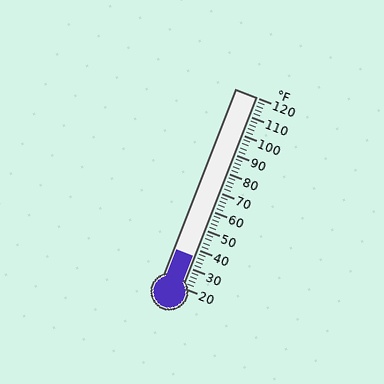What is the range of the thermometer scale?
The thermometer scale ranges from 20°F to 120°F.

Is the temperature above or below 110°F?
The temperature is below 110°F.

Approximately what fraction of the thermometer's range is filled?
The thermometer is filled to approximately 15% of its range.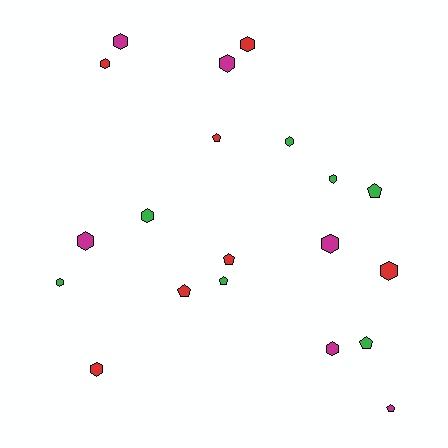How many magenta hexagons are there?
There are 5 magenta hexagons.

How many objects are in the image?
There are 20 objects.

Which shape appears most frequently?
Hexagon, with 13 objects.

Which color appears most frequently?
Red, with 7 objects.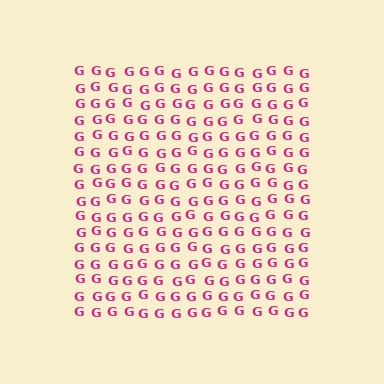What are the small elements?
The small elements are letter G's.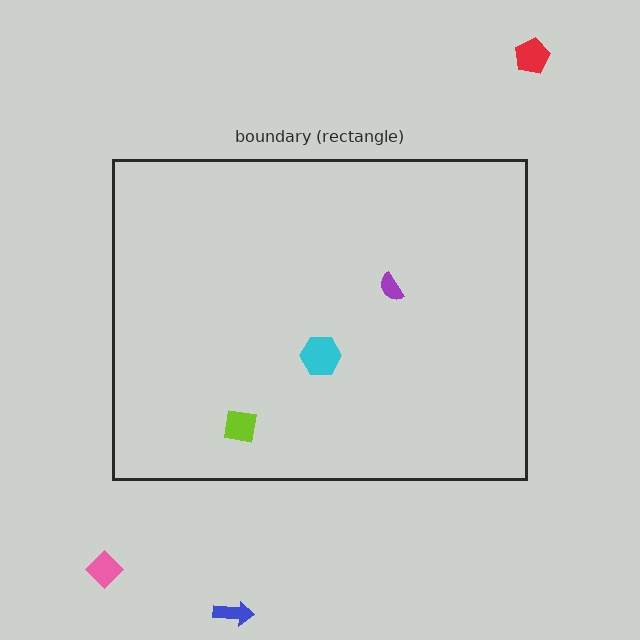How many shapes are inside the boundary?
3 inside, 3 outside.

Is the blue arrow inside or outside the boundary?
Outside.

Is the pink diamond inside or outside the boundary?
Outside.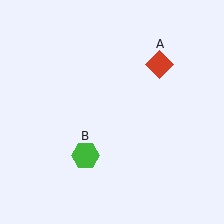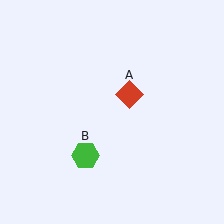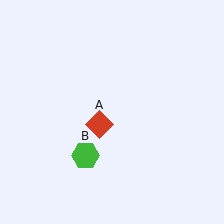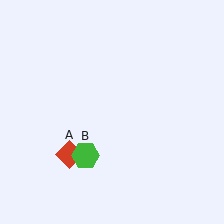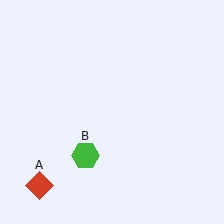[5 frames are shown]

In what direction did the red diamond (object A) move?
The red diamond (object A) moved down and to the left.